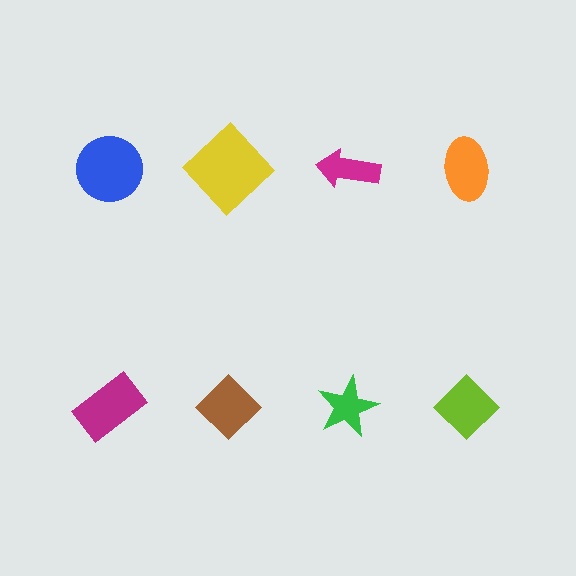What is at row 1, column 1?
A blue circle.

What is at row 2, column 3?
A green star.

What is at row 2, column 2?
A brown diamond.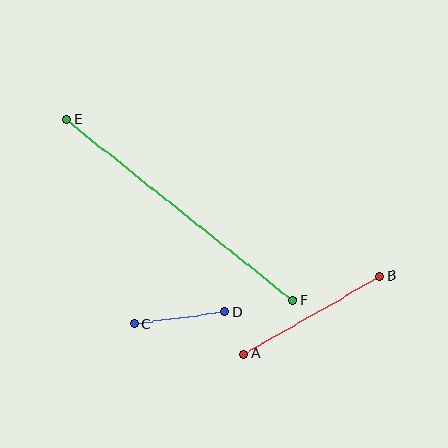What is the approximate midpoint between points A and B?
The midpoint is at approximately (312, 315) pixels.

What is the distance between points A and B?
The distance is approximately 157 pixels.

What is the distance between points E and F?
The distance is approximately 290 pixels.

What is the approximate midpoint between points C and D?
The midpoint is at approximately (179, 318) pixels.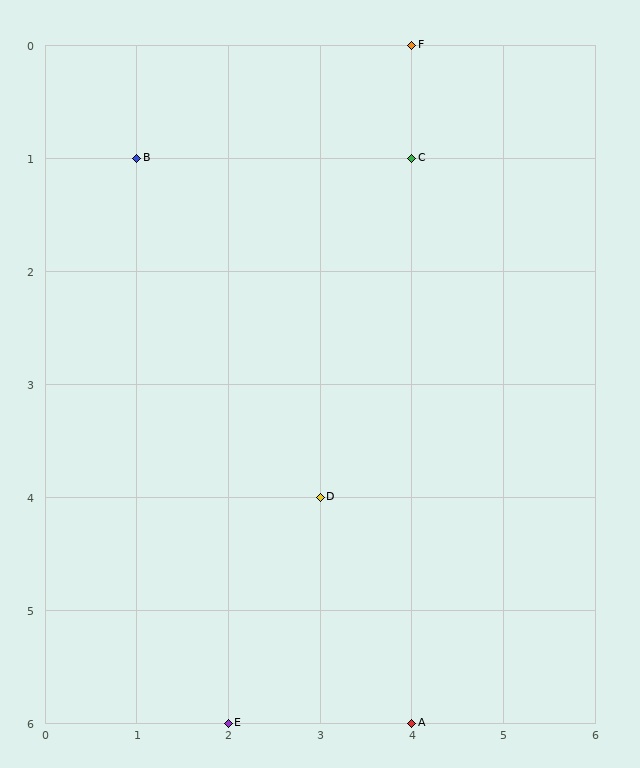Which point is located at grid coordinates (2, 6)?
Point E is at (2, 6).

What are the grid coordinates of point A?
Point A is at grid coordinates (4, 6).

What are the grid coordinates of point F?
Point F is at grid coordinates (4, 0).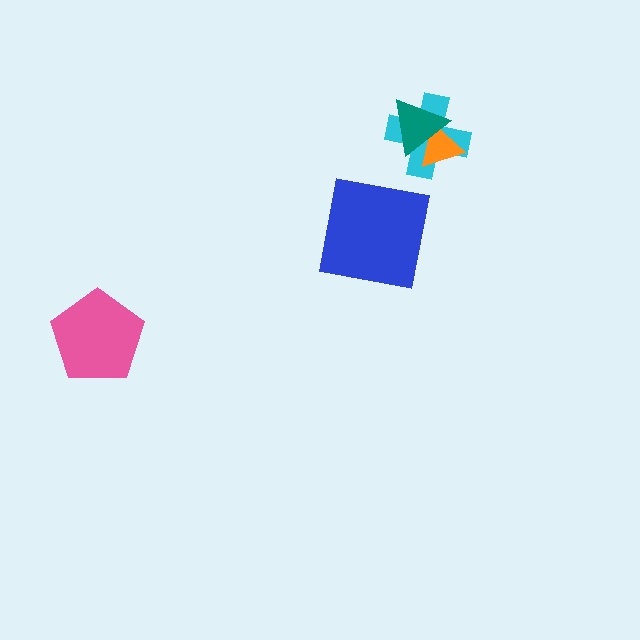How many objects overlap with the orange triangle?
2 objects overlap with the orange triangle.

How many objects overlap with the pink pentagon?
0 objects overlap with the pink pentagon.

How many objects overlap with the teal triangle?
2 objects overlap with the teal triangle.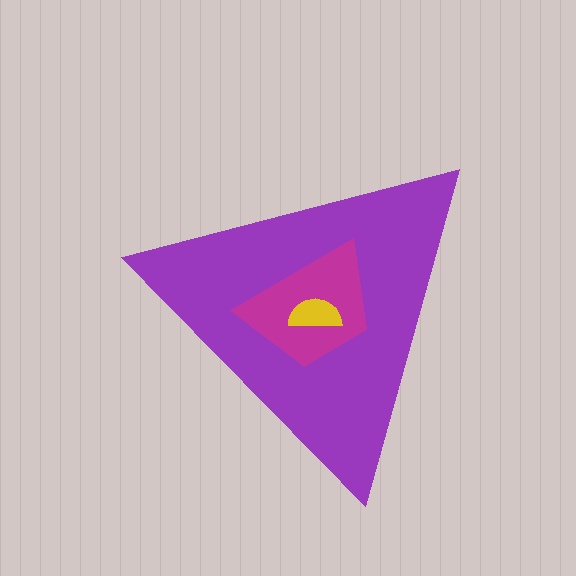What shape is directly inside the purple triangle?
The magenta trapezoid.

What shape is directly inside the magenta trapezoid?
The yellow semicircle.